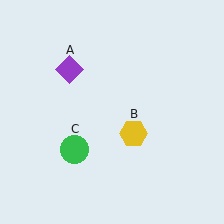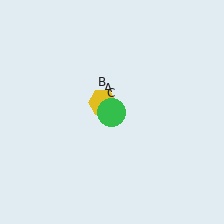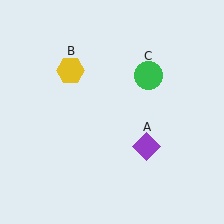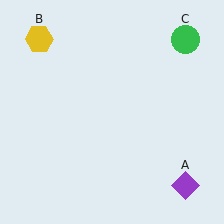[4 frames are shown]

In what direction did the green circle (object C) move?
The green circle (object C) moved up and to the right.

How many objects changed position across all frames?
3 objects changed position: purple diamond (object A), yellow hexagon (object B), green circle (object C).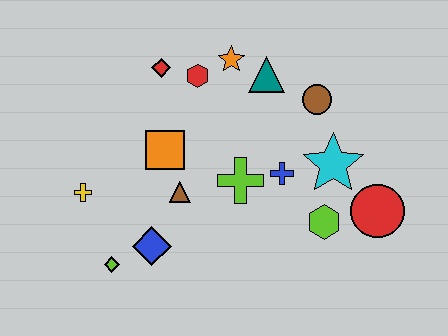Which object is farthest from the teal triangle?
The lime diamond is farthest from the teal triangle.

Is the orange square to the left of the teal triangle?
Yes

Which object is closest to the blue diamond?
The lime diamond is closest to the blue diamond.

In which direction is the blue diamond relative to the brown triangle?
The blue diamond is below the brown triangle.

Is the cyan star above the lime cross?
Yes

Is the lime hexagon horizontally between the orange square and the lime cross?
No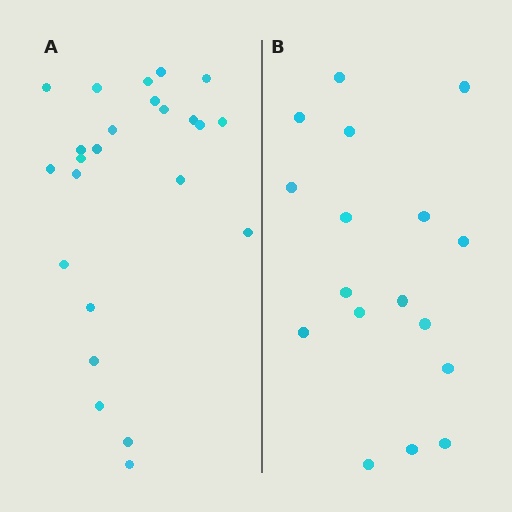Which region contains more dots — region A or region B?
Region A (the left region) has more dots.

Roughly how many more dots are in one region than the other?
Region A has roughly 8 or so more dots than region B.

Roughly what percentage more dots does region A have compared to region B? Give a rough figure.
About 40% more.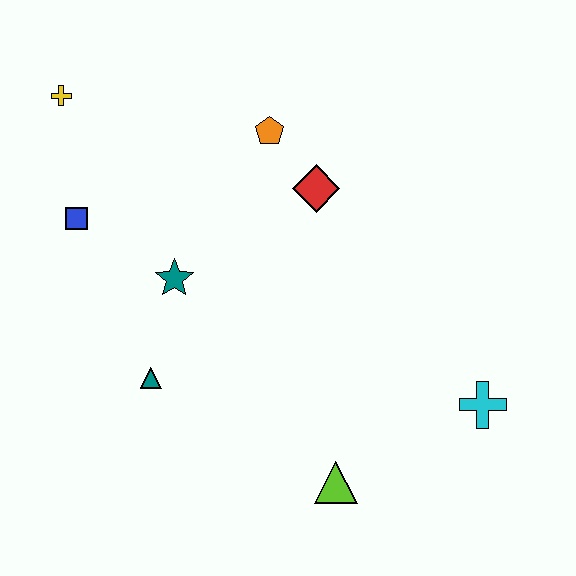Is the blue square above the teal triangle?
Yes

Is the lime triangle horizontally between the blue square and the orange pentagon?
No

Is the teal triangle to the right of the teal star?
No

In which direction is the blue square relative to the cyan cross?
The blue square is to the left of the cyan cross.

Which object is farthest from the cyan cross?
The yellow cross is farthest from the cyan cross.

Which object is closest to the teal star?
The teal triangle is closest to the teal star.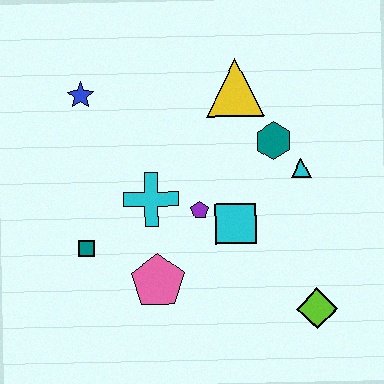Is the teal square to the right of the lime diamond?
No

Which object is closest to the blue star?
The cyan cross is closest to the blue star.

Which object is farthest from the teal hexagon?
The teal square is farthest from the teal hexagon.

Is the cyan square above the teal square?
Yes